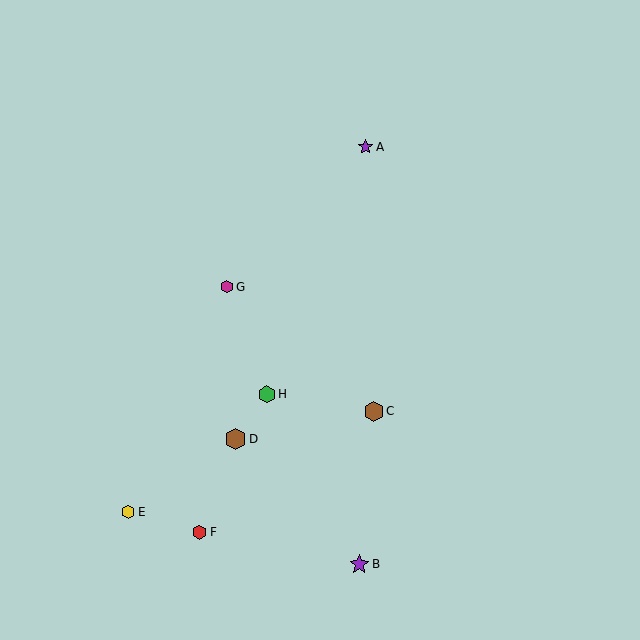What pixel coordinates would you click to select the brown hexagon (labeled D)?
Click at (235, 439) to select the brown hexagon D.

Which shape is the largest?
The brown hexagon (labeled D) is the largest.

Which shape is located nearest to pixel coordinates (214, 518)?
The red hexagon (labeled F) at (200, 532) is nearest to that location.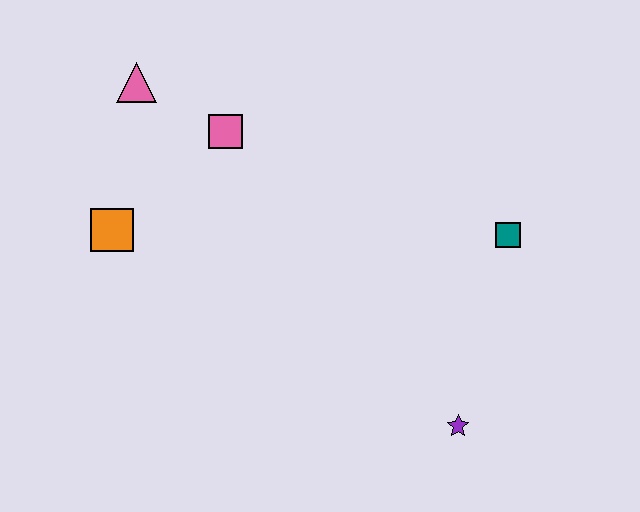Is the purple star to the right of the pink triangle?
Yes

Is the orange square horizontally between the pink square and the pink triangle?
No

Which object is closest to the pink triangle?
The pink square is closest to the pink triangle.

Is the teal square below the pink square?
Yes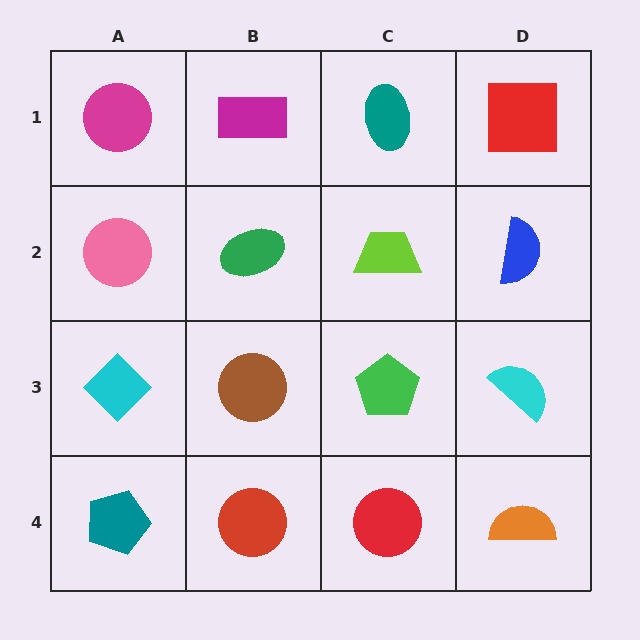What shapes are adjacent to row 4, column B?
A brown circle (row 3, column B), a teal pentagon (row 4, column A), a red circle (row 4, column C).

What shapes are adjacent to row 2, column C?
A teal ellipse (row 1, column C), a green pentagon (row 3, column C), a green ellipse (row 2, column B), a blue semicircle (row 2, column D).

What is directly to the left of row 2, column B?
A pink circle.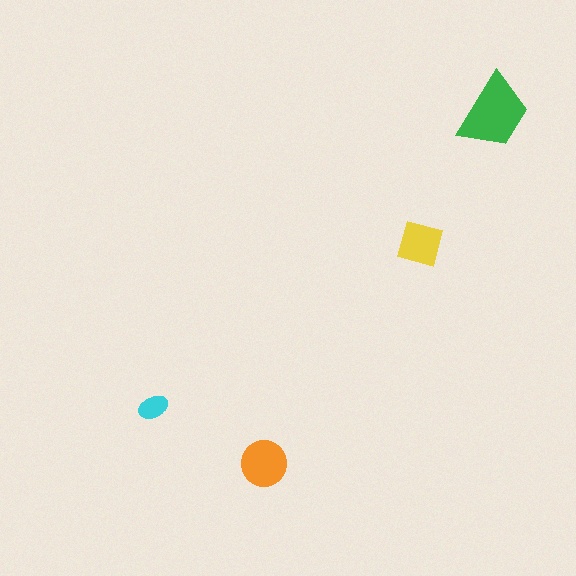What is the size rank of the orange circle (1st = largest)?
2nd.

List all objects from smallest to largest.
The cyan ellipse, the yellow diamond, the orange circle, the green trapezoid.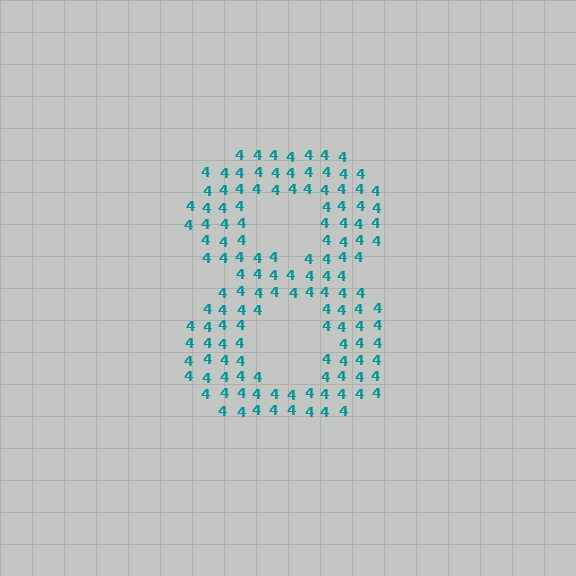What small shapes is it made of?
It is made of small digit 4's.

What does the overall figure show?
The overall figure shows the digit 8.